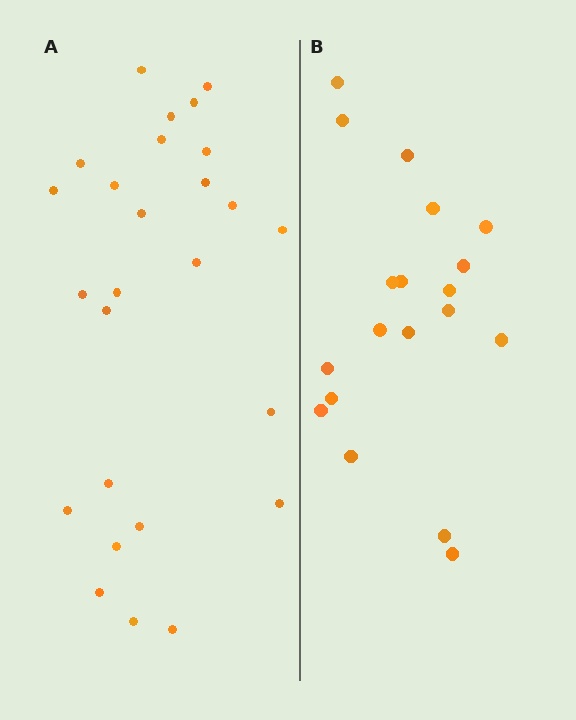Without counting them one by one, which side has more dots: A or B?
Region A (the left region) has more dots.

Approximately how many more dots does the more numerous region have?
Region A has roughly 8 or so more dots than region B.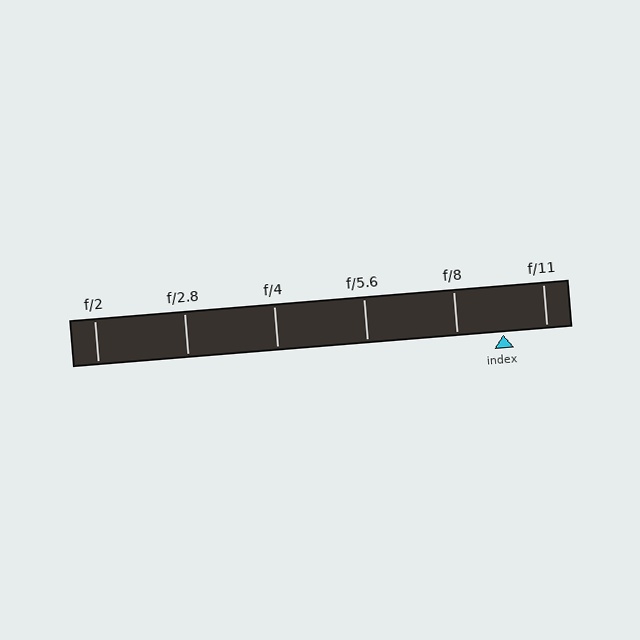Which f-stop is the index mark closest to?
The index mark is closest to f/11.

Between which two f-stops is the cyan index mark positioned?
The index mark is between f/8 and f/11.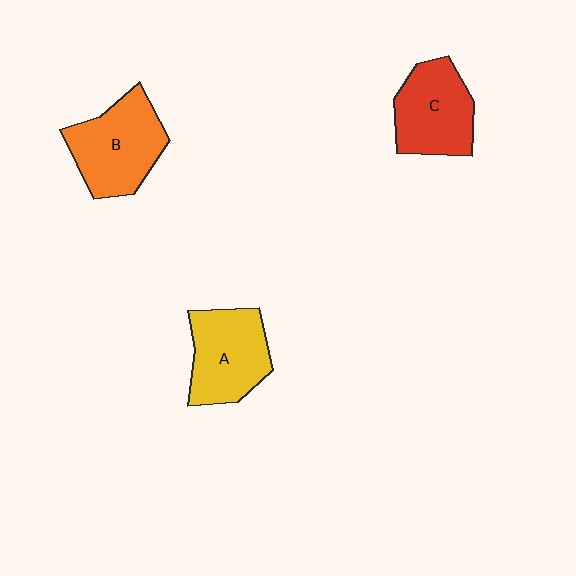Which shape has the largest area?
Shape B (orange).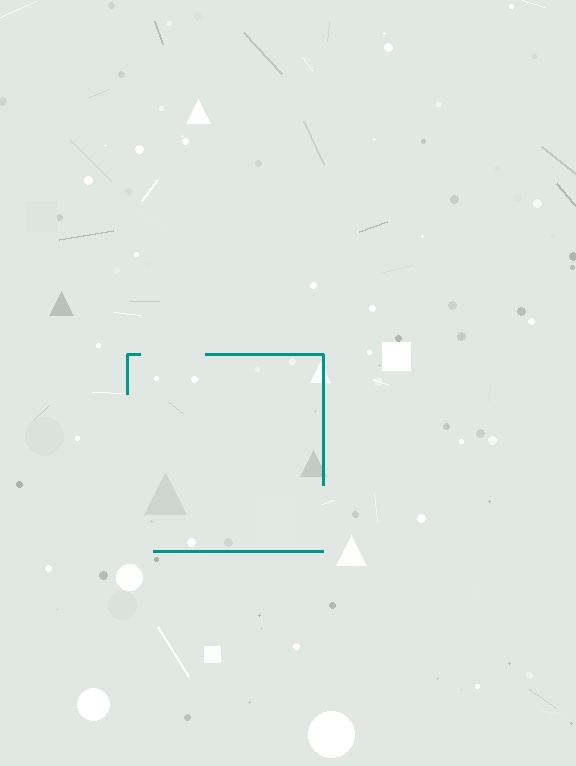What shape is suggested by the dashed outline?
The dashed outline suggests a square.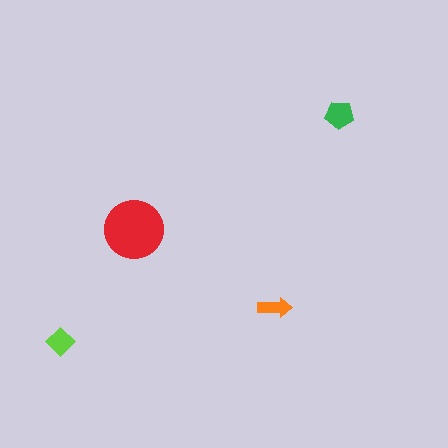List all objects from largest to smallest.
The red circle, the green pentagon, the lime diamond, the orange arrow.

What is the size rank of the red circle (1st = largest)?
1st.